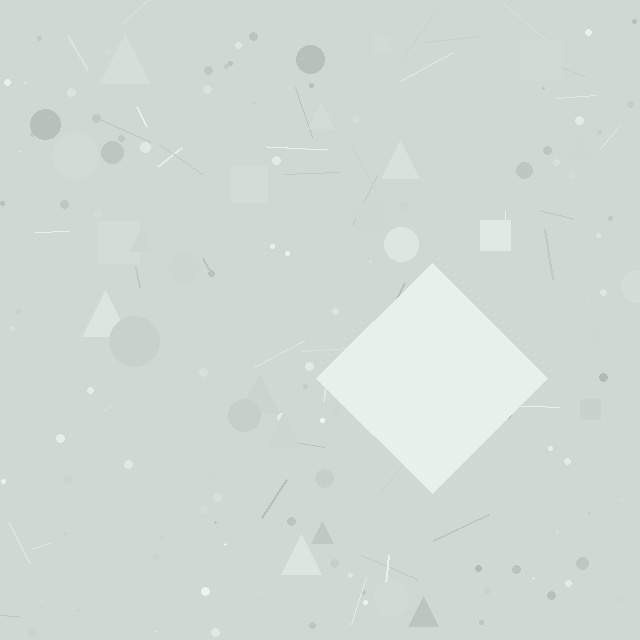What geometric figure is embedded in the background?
A diamond is embedded in the background.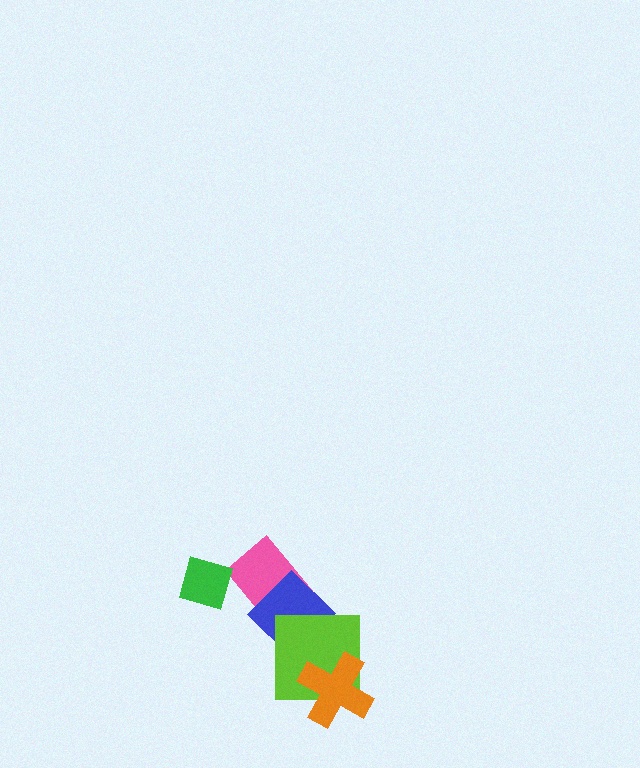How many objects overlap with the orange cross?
1 object overlaps with the orange cross.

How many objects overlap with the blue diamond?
2 objects overlap with the blue diamond.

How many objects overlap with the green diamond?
0 objects overlap with the green diamond.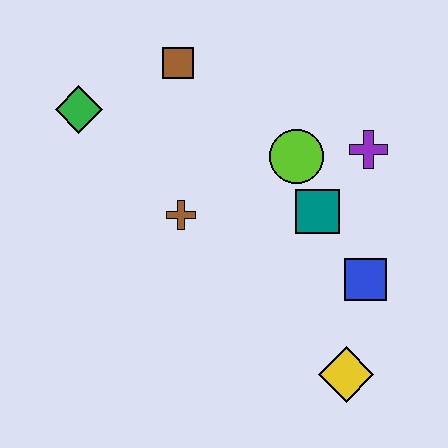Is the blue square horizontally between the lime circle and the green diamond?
No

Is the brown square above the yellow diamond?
Yes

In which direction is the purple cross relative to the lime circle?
The purple cross is to the right of the lime circle.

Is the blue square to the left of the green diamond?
No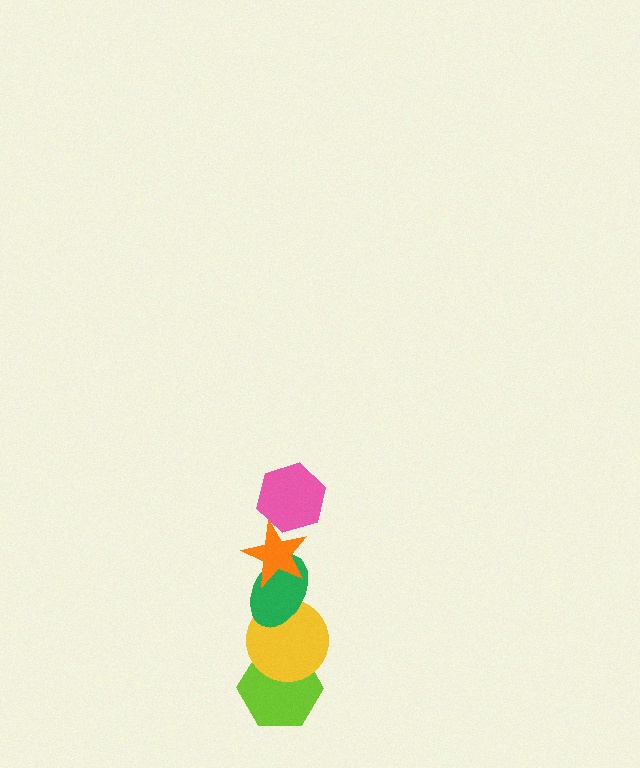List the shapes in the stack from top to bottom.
From top to bottom: the pink hexagon, the orange star, the green ellipse, the yellow circle, the lime hexagon.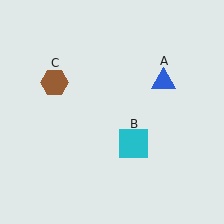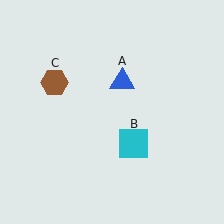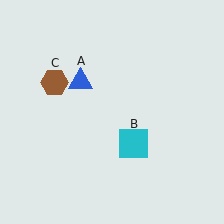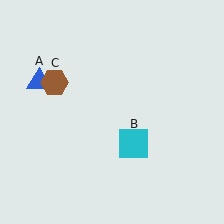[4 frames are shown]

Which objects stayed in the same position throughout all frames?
Cyan square (object B) and brown hexagon (object C) remained stationary.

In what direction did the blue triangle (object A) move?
The blue triangle (object A) moved left.